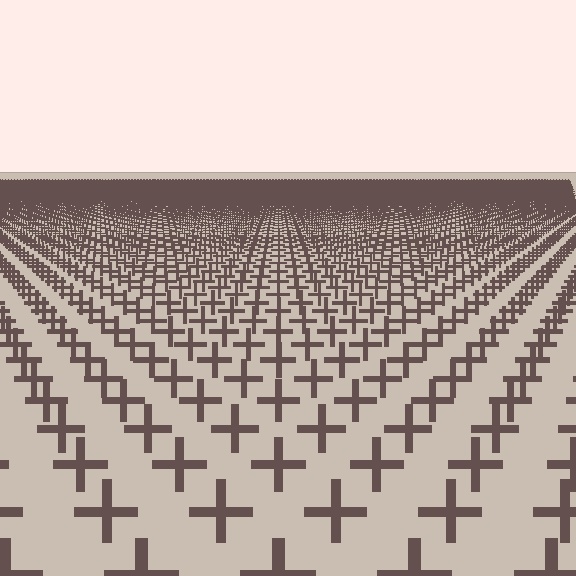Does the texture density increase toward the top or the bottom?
Density increases toward the top.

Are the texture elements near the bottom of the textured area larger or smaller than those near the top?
Larger. Near the bottom, elements are closer to the viewer and appear at a bigger on-screen size.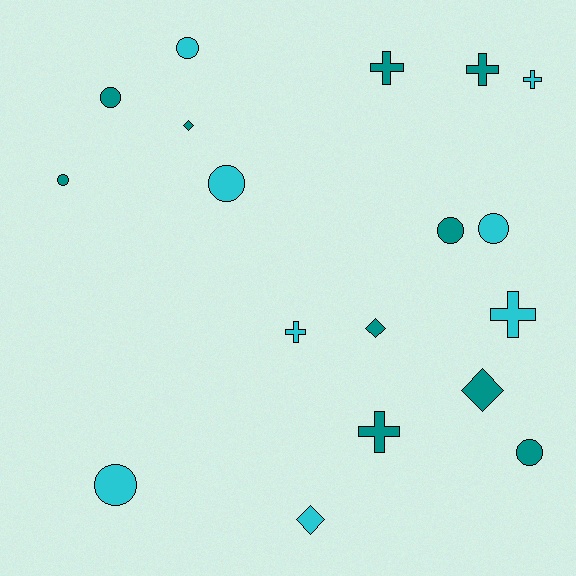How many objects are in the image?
There are 18 objects.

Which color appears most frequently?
Teal, with 10 objects.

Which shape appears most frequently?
Circle, with 8 objects.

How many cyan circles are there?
There are 4 cyan circles.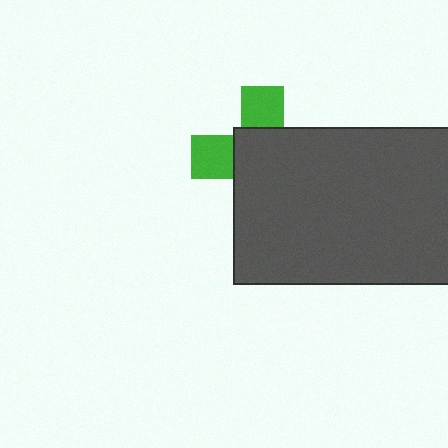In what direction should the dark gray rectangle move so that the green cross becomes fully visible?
The dark gray rectangle should move toward the lower-right. That is the shortest direction to clear the overlap and leave the green cross fully visible.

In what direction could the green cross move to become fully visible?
The green cross could move toward the upper-left. That would shift it out from behind the dark gray rectangle entirely.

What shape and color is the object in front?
The object in front is a dark gray rectangle.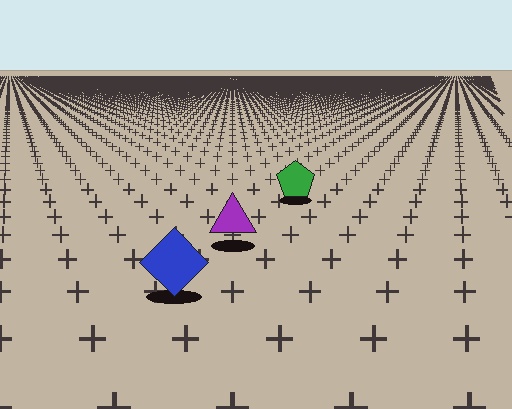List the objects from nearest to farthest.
From nearest to farthest: the blue diamond, the purple triangle, the green pentagon.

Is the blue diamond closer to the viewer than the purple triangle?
Yes. The blue diamond is closer — you can tell from the texture gradient: the ground texture is coarser near it.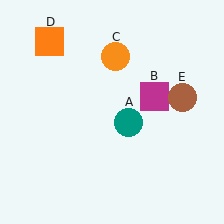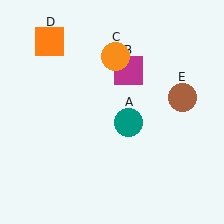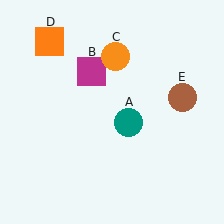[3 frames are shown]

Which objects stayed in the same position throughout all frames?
Teal circle (object A) and orange circle (object C) and orange square (object D) and brown circle (object E) remained stationary.